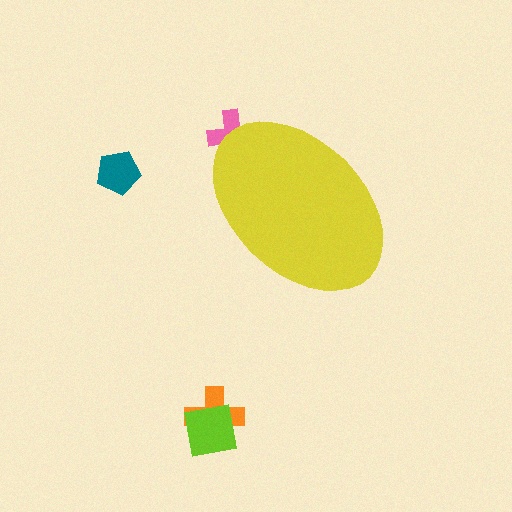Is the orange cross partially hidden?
No, the orange cross is fully visible.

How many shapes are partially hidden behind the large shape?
1 shape is partially hidden.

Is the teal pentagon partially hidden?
No, the teal pentagon is fully visible.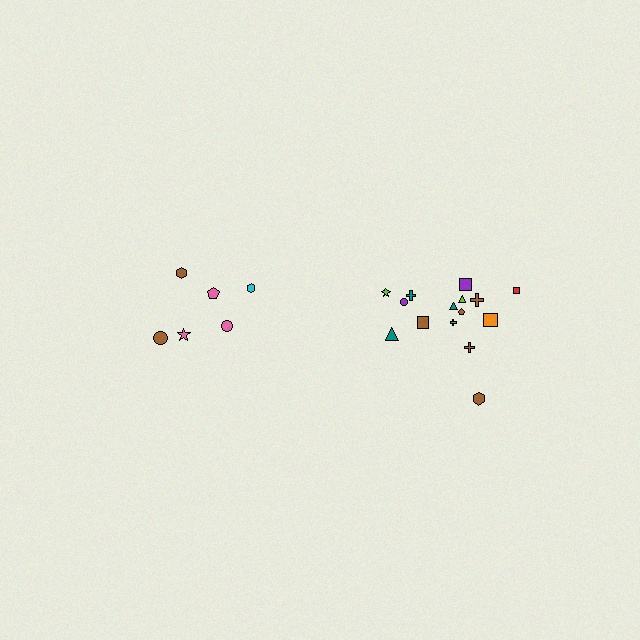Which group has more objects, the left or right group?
The right group.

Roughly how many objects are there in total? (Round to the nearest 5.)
Roughly 20 objects in total.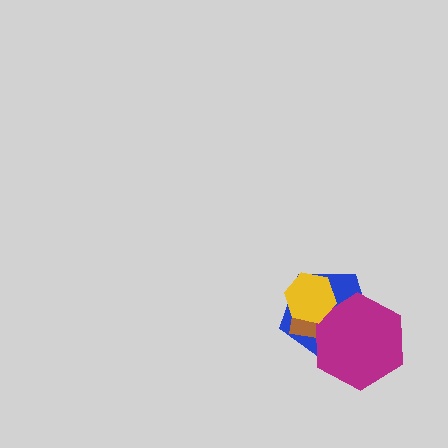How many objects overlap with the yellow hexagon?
3 objects overlap with the yellow hexagon.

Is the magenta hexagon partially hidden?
Yes, it is partially covered by another shape.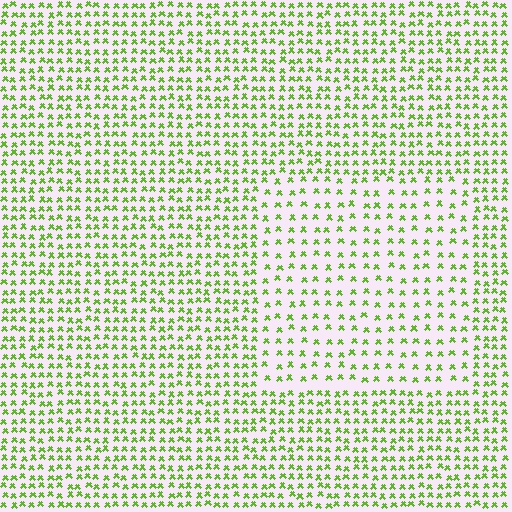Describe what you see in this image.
The image contains small lime elements arranged at two different densities. A rectangle-shaped region is visible where the elements are less densely packed than the surrounding area.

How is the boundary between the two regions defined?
The boundary is defined by a change in element density (approximately 1.8x ratio). All elements are the same color, size, and shape.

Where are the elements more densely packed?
The elements are more densely packed outside the rectangle boundary.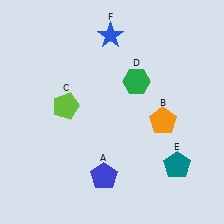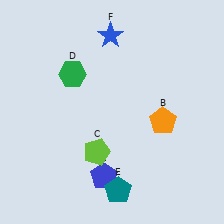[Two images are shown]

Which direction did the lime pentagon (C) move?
The lime pentagon (C) moved down.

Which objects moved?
The objects that moved are: the lime pentagon (C), the green hexagon (D), the teal pentagon (E).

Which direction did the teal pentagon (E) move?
The teal pentagon (E) moved left.